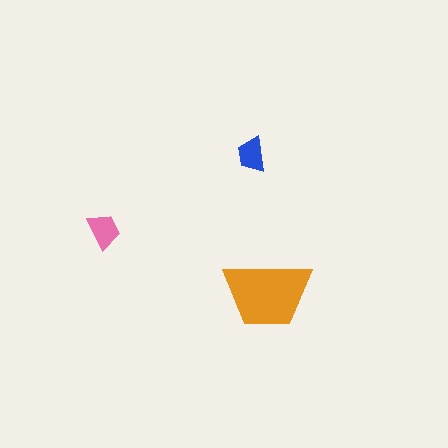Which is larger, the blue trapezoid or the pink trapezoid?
The pink one.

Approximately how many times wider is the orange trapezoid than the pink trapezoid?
About 2.5 times wider.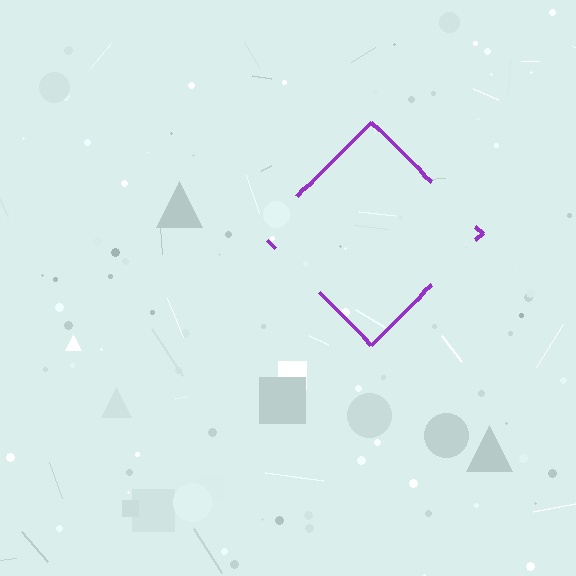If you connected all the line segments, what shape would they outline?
They would outline a diamond.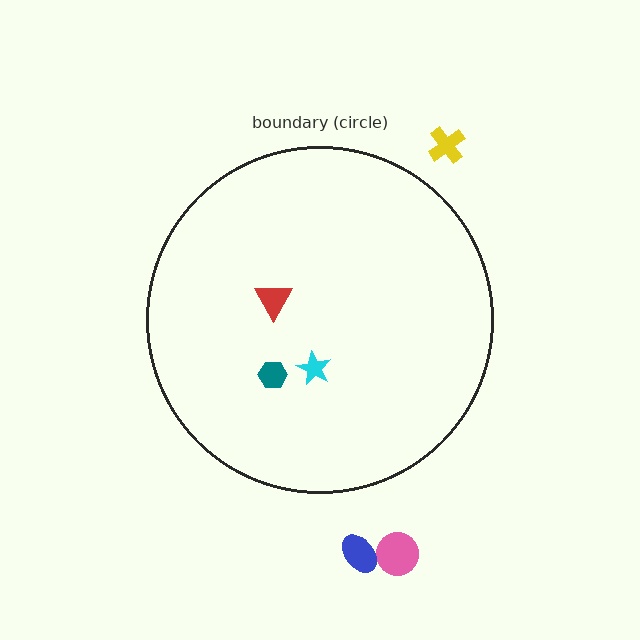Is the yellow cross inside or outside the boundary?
Outside.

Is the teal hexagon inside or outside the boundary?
Inside.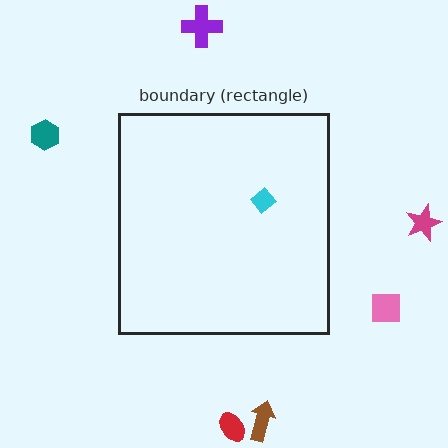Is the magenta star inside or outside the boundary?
Outside.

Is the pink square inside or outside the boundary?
Outside.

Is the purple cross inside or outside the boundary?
Outside.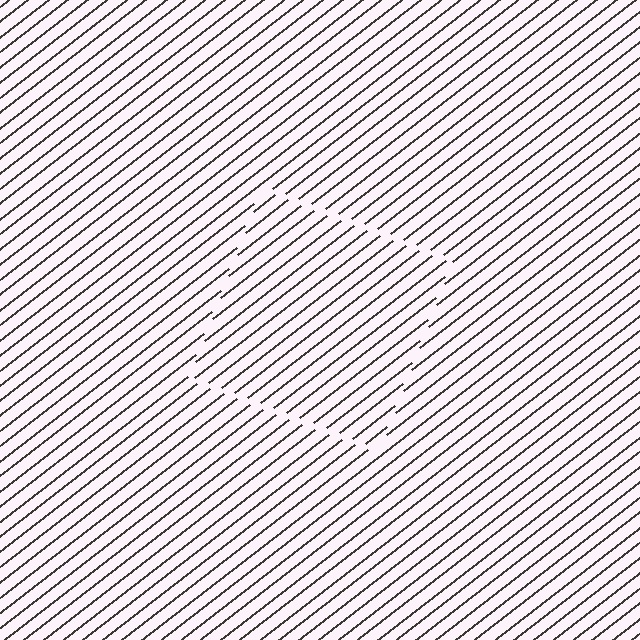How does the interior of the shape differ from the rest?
The interior of the shape contains the same grating, shifted by half a period — the contour is defined by the phase discontinuity where line-ends from the inner and outer gratings abut.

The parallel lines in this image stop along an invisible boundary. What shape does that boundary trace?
An illusory square. The interior of the shape contains the same grating, shifted by half a period — the contour is defined by the phase discontinuity where line-ends from the inner and outer gratings abut.